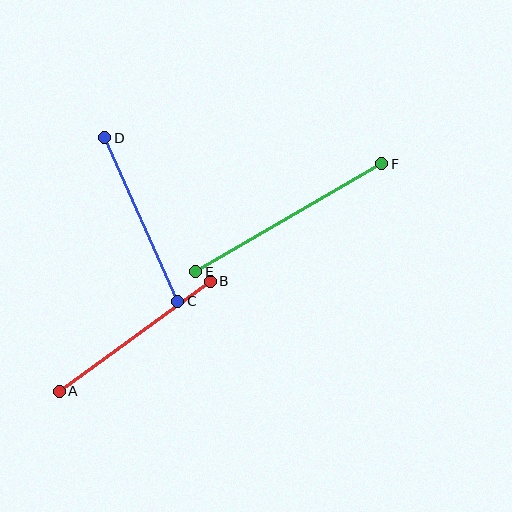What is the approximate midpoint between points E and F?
The midpoint is at approximately (289, 218) pixels.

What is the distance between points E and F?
The distance is approximately 215 pixels.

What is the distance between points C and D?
The distance is approximately 179 pixels.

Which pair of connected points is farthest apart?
Points E and F are farthest apart.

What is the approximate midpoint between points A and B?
The midpoint is at approximately (135, 336) pixels.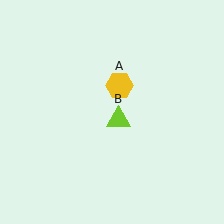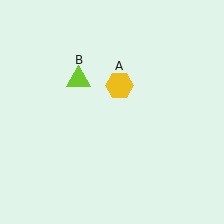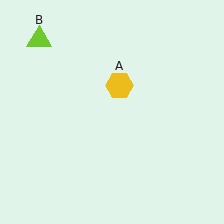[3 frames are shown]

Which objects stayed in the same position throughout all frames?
Yellow hexagon (object A) remained stationary.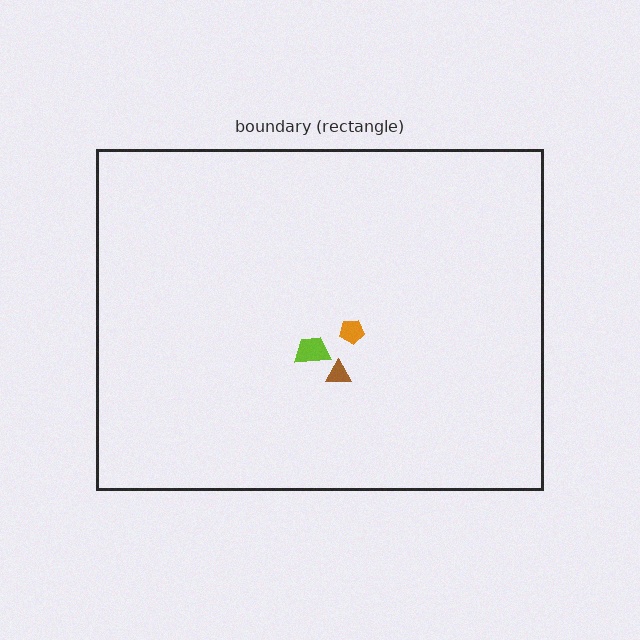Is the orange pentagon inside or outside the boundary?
Inside.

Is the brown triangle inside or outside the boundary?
Inside.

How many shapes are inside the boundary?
3 inside, 0 outside.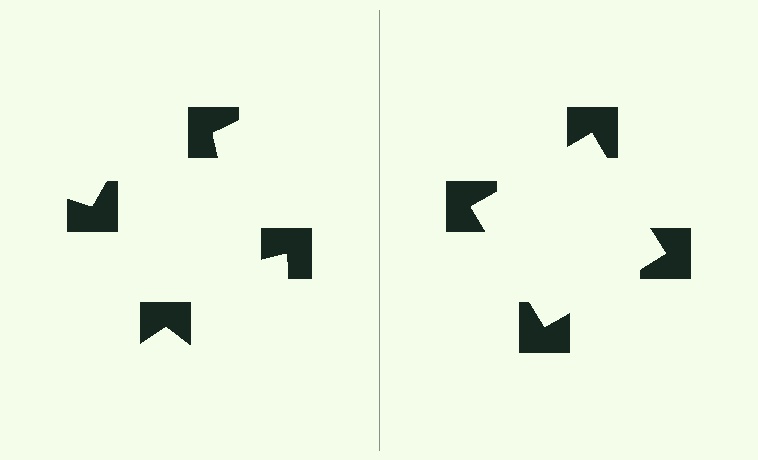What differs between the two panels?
The notched squares are positioned identically on both sides; only the wedge orientations differ. On the right they align to a square; on the left they are misaligned.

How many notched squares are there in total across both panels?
8 — 4 on each side.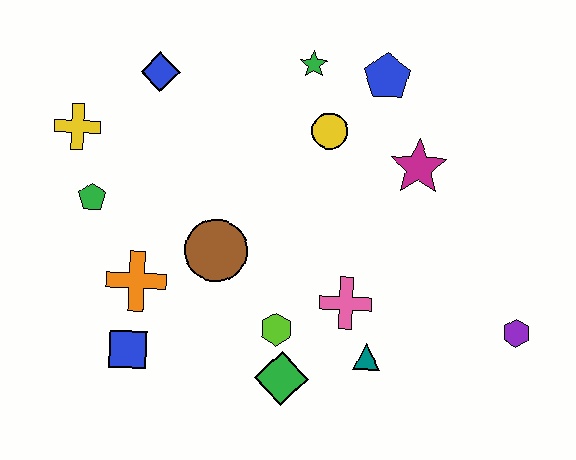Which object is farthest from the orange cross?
The purple hexagon is farthest from the orange cross.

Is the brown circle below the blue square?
No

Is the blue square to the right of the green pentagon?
Yes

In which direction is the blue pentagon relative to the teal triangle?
The blue pentagon is above the teal triangle.